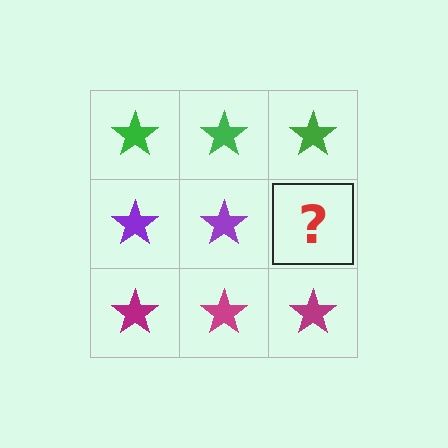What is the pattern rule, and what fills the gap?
The rule is that each row has a consistent color. The gap should be filled with a purple star.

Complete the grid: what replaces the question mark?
The question mark should be replaced with a purple star.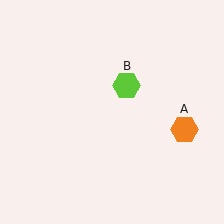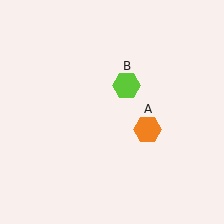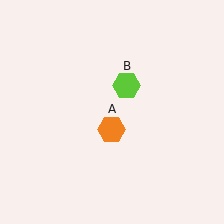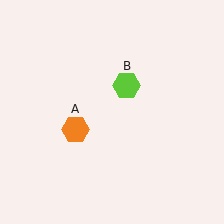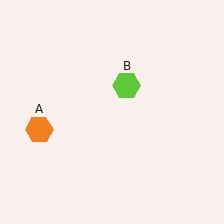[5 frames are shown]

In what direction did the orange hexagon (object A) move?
The orange hexagon (object A) moved left.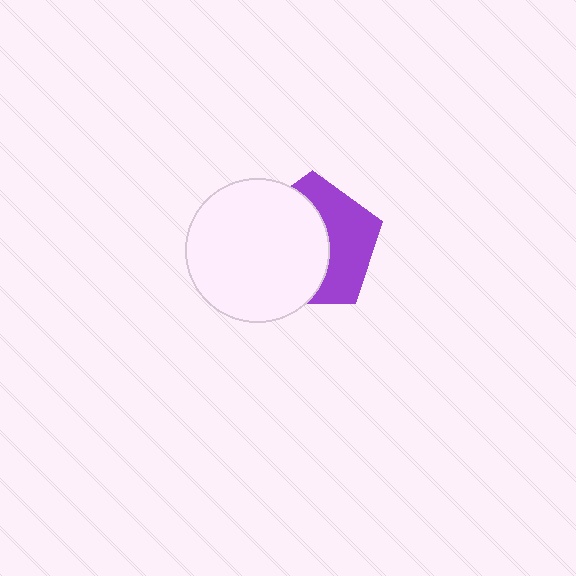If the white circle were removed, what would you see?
You would see the complete purple pentagon.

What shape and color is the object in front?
The object in front is a white circle.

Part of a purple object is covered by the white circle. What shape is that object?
It is a pentagon.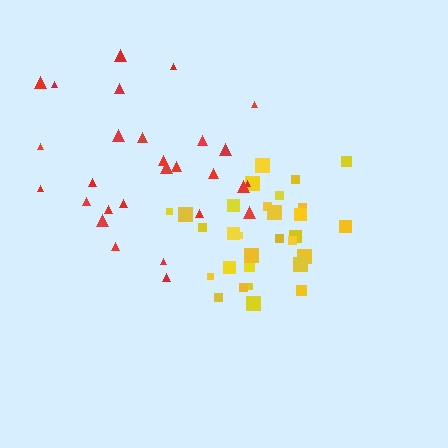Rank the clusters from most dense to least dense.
yellow, red.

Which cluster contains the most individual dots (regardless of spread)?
Yellow (30).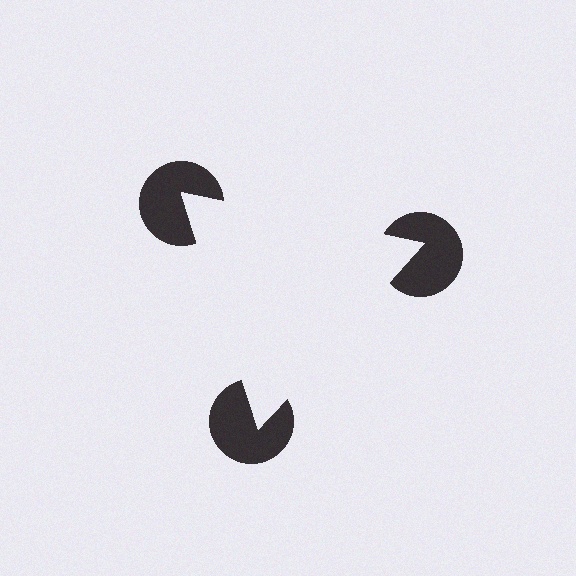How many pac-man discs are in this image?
There are 3 — one at each vertex of the illusory triangle.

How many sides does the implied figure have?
3 sides.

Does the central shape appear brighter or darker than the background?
It typically appears slightly brighter than the background, even though no actual brightness change is drawn.